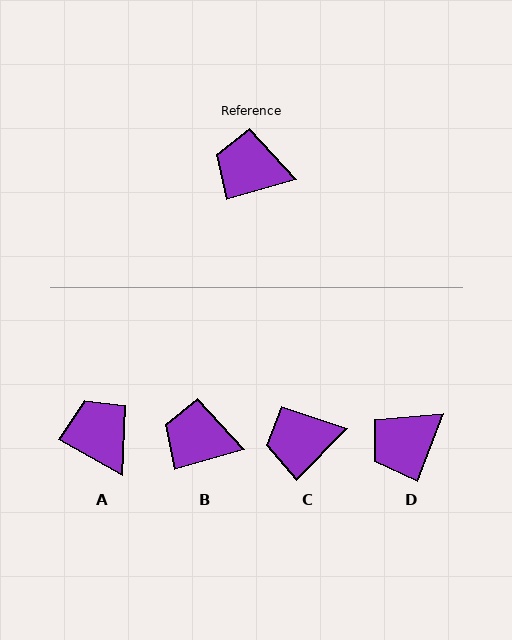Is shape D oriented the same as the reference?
No, it is off by about 52 degrees.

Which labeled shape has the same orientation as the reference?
B.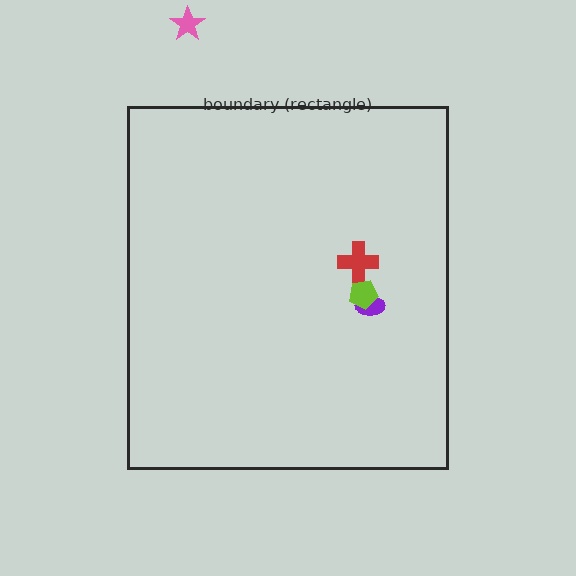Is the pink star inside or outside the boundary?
Outside.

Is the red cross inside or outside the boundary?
Inside.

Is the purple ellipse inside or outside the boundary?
Inside.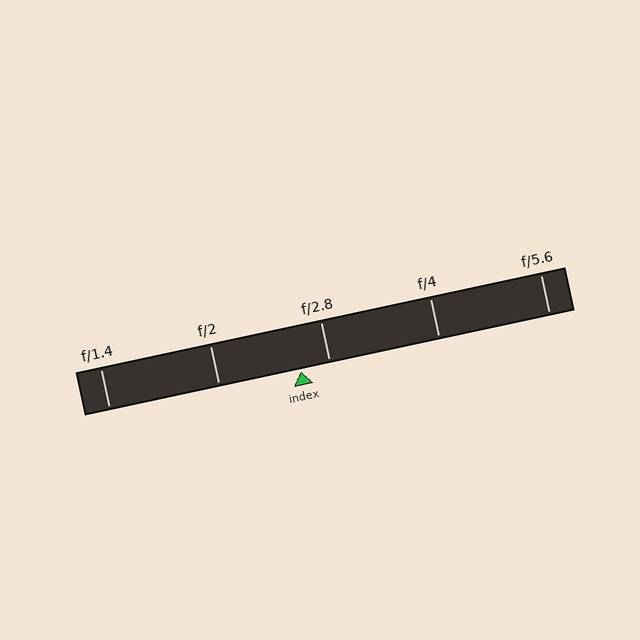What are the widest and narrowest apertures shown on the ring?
The widest aperture shown is f/1.4 and the narrowest is f/5.6.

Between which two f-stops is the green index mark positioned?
The index mark is between f/2 and f/2.8.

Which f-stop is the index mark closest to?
The index mark is closest to f/2.8.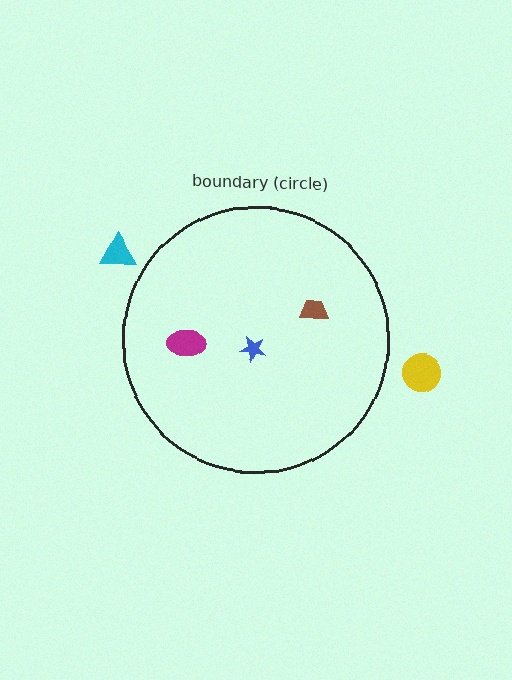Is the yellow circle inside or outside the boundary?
Outside.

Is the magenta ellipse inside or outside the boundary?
Inside.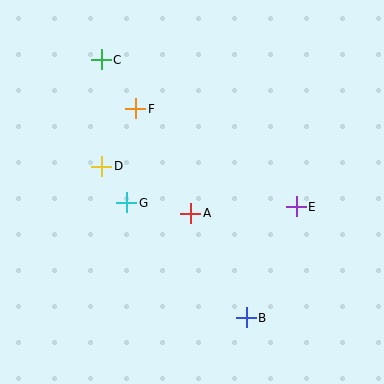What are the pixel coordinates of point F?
Point F is at (136, 109).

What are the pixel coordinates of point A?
Point A is at (191, 213).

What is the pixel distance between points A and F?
The distance between A and F is 118 pixels.